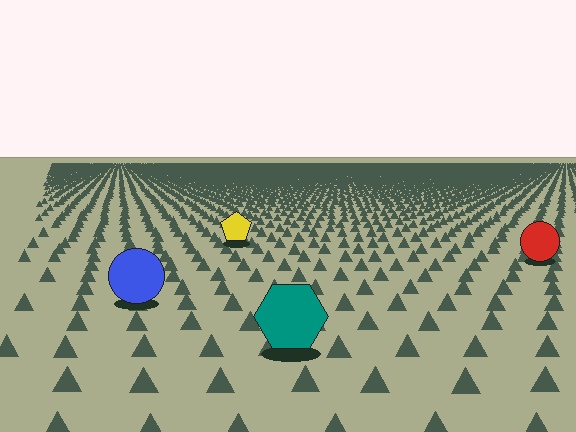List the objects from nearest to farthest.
From nearest to farthest: the teal hexagon, the blue circle, the red circle, the yellow pentagon.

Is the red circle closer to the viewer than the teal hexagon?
No. The teal hexagon is closer — you can tell from the texture gradient: the ground texture is coarser near it.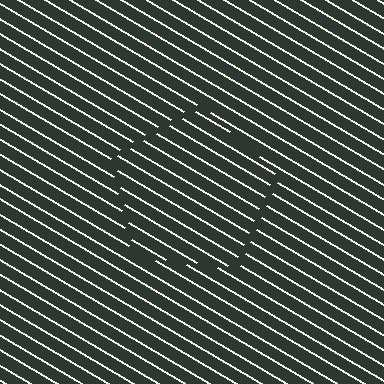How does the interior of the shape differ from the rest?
The interior of the shape contains the same grating, shifted by half a period — the contour is defined by the phase discontinuity where line-ends from the inner and outer gratings abut.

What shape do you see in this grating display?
An illusory pentagon. The interior of the shape contains the same grating, shifted by half a period — the contour is defined by the phase discontinuity where line-ends from the inner and outer gratings abut.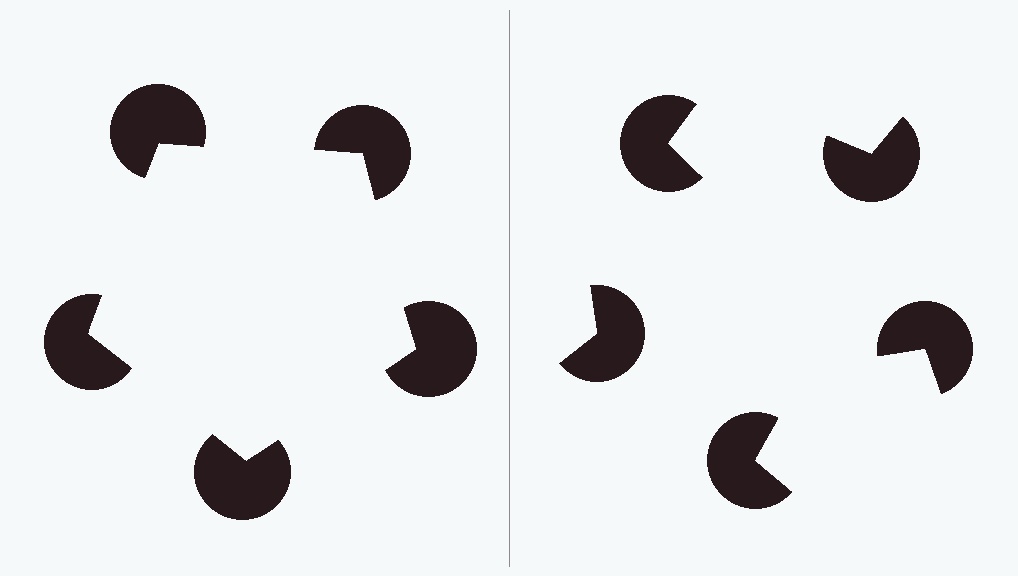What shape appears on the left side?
An illusory pentagon.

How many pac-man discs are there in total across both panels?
10 — 5 on each side.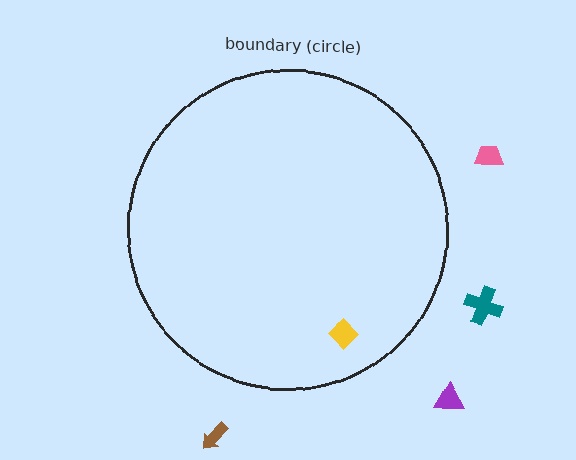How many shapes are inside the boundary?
1 inside, 4 outside.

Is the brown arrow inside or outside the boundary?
Outside.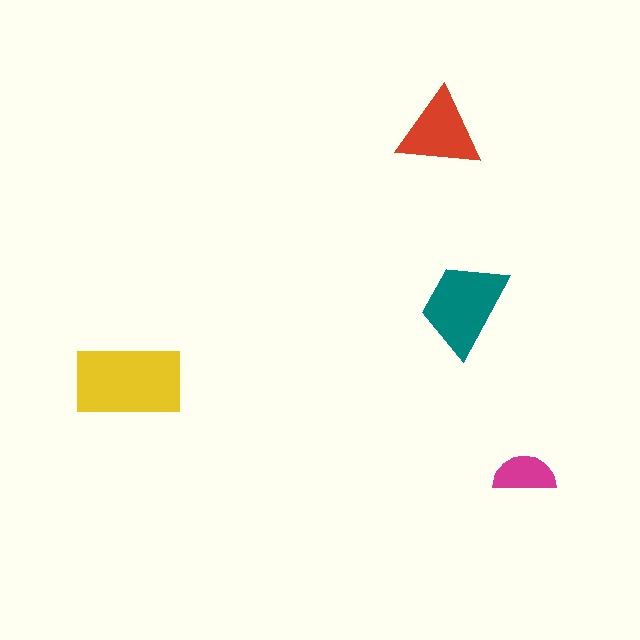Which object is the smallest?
The magenta semicircle.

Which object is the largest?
The yellow rectangle.